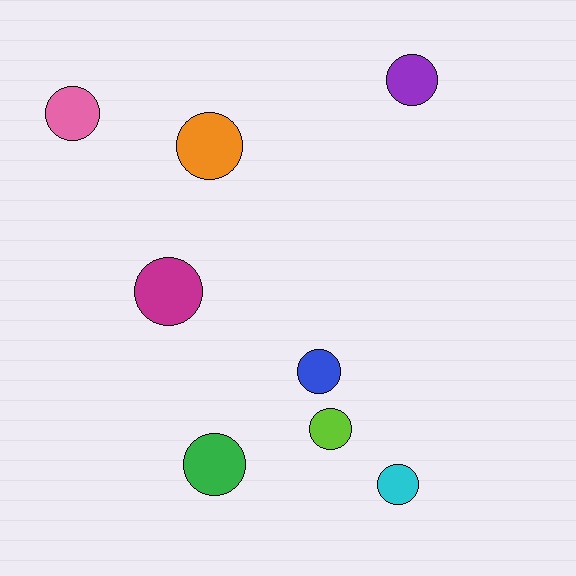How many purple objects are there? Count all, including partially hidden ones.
There is 1 purple object.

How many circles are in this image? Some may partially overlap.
There are 8 circles.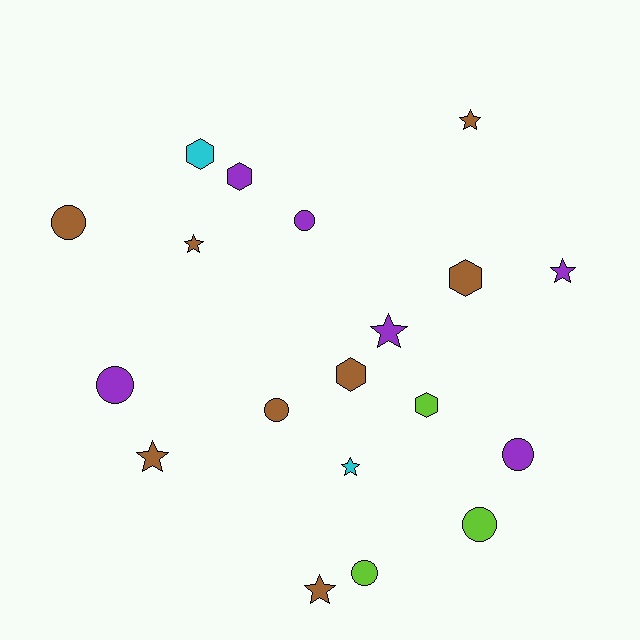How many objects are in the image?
There are 19 objects.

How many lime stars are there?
There are no lime stars.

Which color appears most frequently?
Brown, with 8 objects.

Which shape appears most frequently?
Star, with 7 objects.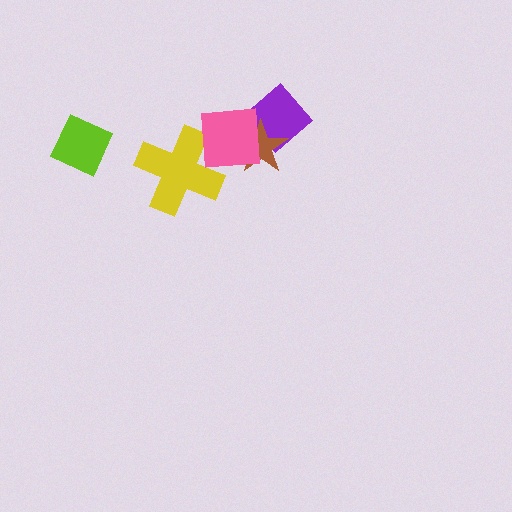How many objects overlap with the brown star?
2 objects overlap with the brown star.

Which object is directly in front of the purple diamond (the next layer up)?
The brown star is directly in front of the purple diamond.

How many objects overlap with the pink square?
3 objects overlap with the pink square.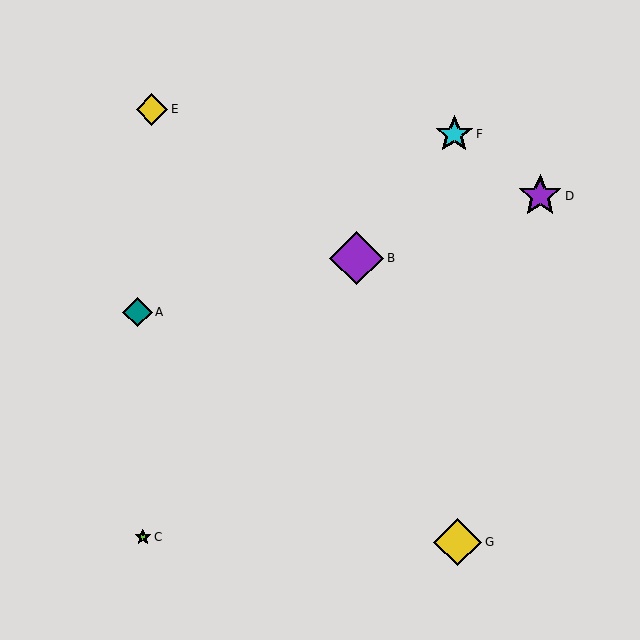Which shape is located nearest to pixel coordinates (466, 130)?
The cyan star (labeled F) at (454, 134) is nearest to that location.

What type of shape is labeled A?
Shape A is a teal diamond.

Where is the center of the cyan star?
The center of the cyan star is at (454, 134).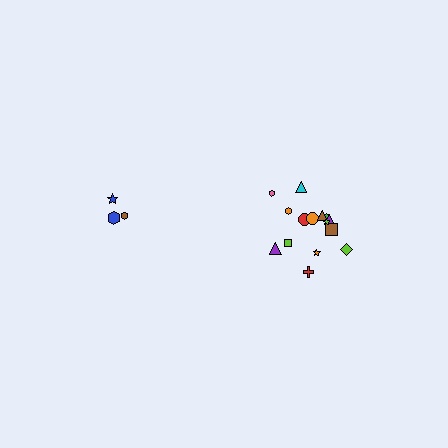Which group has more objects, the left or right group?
The right group.